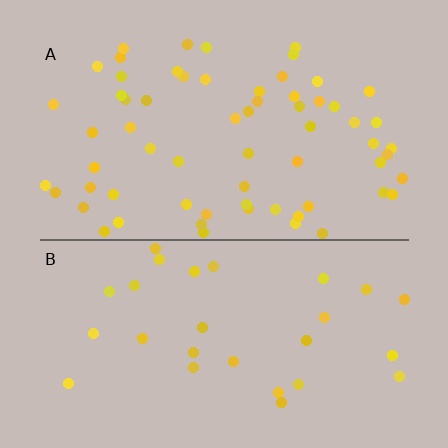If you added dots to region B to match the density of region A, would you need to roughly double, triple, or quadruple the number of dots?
Approximately double.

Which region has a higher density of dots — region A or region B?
A (the top).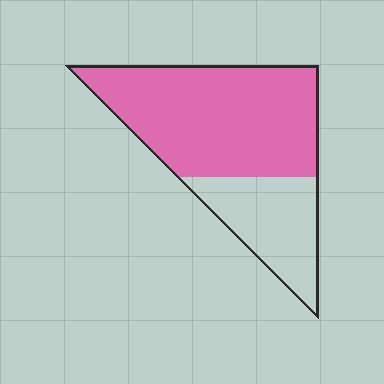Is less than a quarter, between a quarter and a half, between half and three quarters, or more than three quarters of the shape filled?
Between half and three quarters.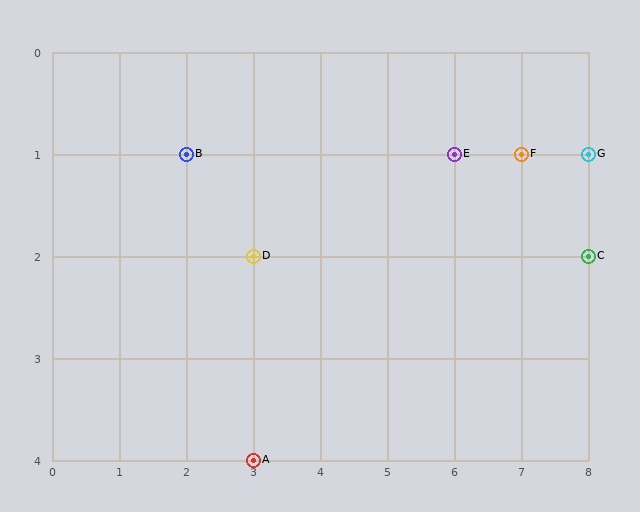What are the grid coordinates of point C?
Point C is at grid coordinates (8, 2).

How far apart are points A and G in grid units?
Points A and G are 5 columns and 3 rows apart (about 5.8 grid units diagonally).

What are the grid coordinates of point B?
Point B is at grid coordinates (2, 1).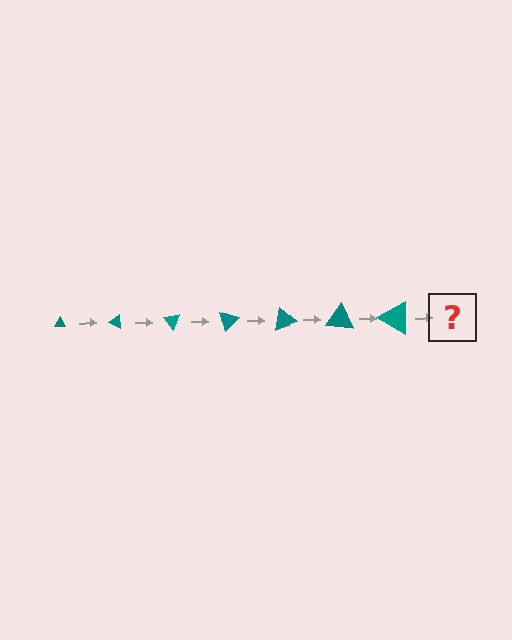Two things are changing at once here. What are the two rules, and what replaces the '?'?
The two rules are that the triangle grows larger each step and it rotates 25 degrees each step. The '?' should be a triangle, larger than the previous one and rotated 175 degrees from the start.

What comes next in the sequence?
The next element should be a triangle, larger than the previous one and rotated 175 degrees from the start.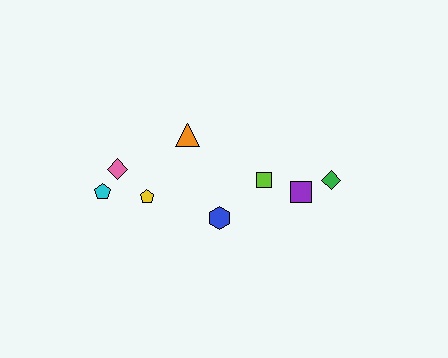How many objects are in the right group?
There are 3 objects.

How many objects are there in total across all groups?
There are 8 objects.